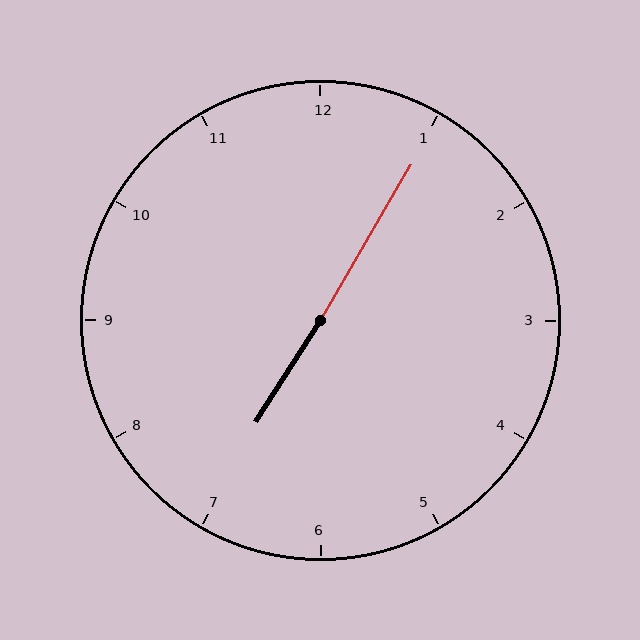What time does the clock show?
7:05.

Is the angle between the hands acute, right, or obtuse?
It is obtuse.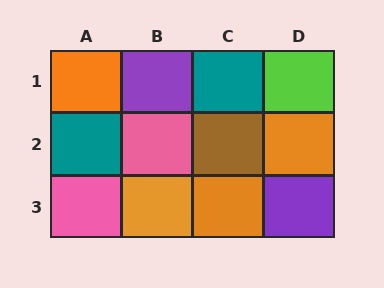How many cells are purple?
2 cells are purple.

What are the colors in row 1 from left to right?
Orange, purple, teal, lime.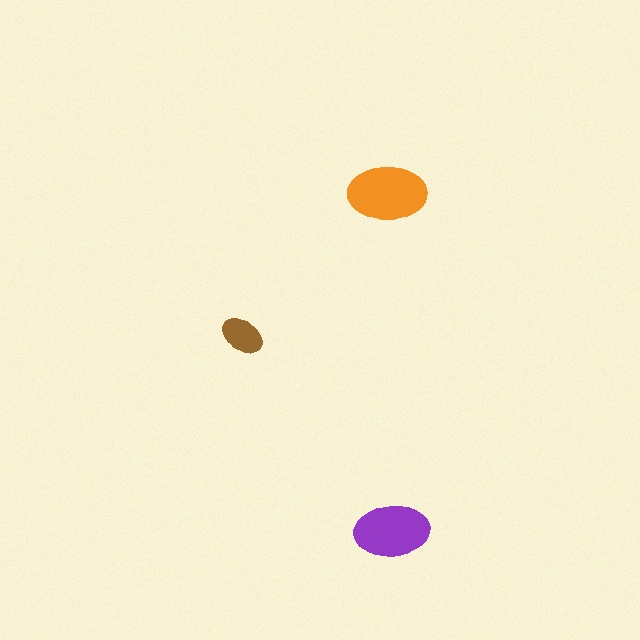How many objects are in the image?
There are 3 objects in the image.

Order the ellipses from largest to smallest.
the orange one, the purple one, the brown one.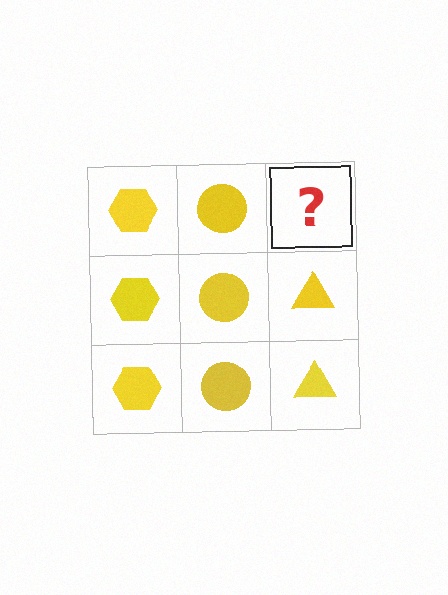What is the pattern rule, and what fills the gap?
The rule is that each column has a consistent shape. The gap should be filled with a yellow triangle.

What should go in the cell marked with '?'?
The missing cell should contain a yellow triangle.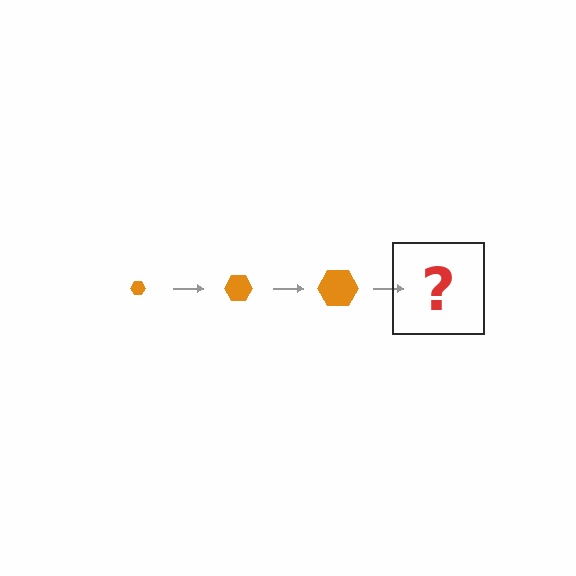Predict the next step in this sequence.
The next step is an orange hexagon, larger than the previous one.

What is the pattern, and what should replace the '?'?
The pattern is that the hexagon gets progressively larger each step. The '?' should be an orange hexagon, larger than the previous one.